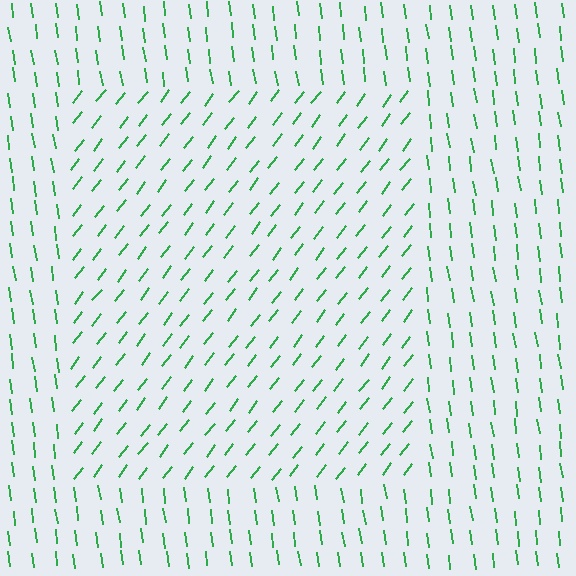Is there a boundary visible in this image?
Yes, there is a texture boundary formed by a change in line orientation.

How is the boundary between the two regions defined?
The boundary is defined purely by a change in line orientation (approximately 45 degrees difference). All lines are the same color and thickness.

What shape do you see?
I see a rectangle.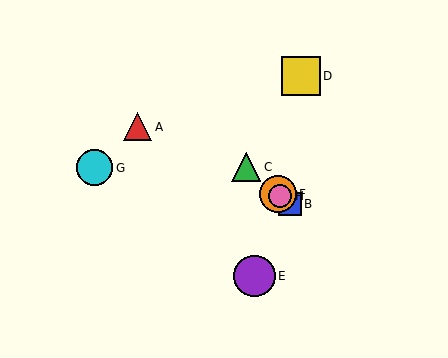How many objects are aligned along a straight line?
4 objects (B, C, F, H) are aligned along a straight line.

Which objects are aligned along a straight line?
Objects B, C, F, H are aligned along a straight line.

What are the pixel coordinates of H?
Object H is at (280, 196).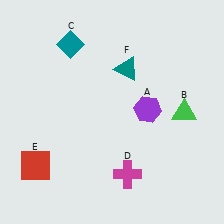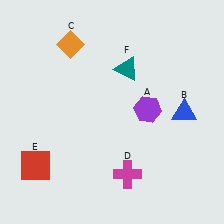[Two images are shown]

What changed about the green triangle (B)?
In Image 1, B is green. In Image 2, it changed to blue.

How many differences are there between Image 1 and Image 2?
There are 2 differences between the two images.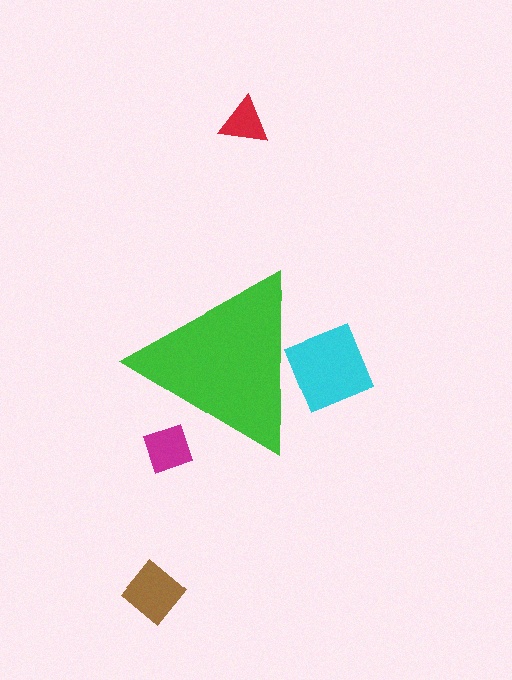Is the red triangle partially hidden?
No, the red triangle is fully visible.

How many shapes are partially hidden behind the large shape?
2 shapes are partially hidden.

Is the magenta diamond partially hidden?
Yes, the magenta diamond is partially hidden behind the green triangle.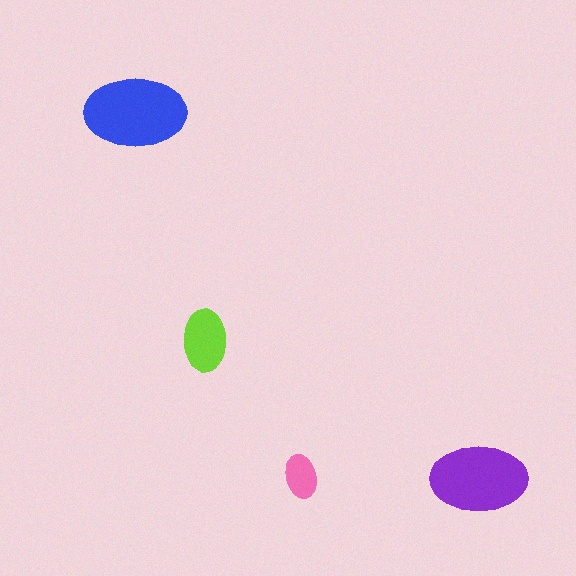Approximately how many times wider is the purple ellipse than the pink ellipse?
About 2 times wider.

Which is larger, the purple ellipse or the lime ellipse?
The purple one.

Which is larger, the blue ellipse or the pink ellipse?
The blue one.